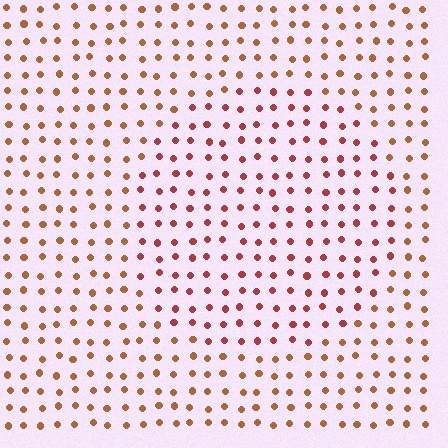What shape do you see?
I see a circle.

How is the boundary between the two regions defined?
The boundary is defined purely by a slight shift in hue (about 28 degrees). Spacing, size, and orientation are identical on both sides.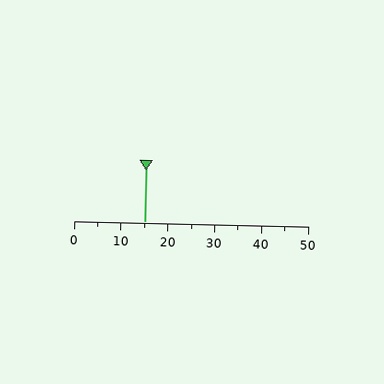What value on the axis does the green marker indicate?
The marker indicates approximately 15.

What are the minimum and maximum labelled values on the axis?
The axis runs from 0 to 50.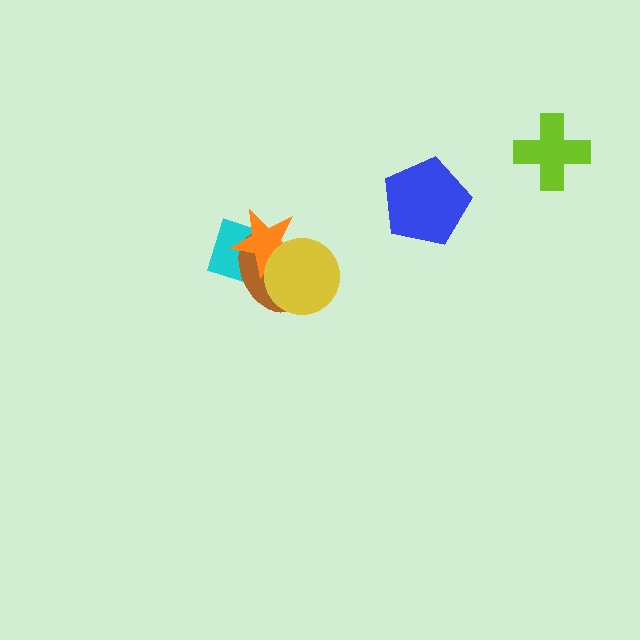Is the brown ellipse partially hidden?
Yes, it is partially covered by another shape.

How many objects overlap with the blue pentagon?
0 objects overlap with the blue pentagon.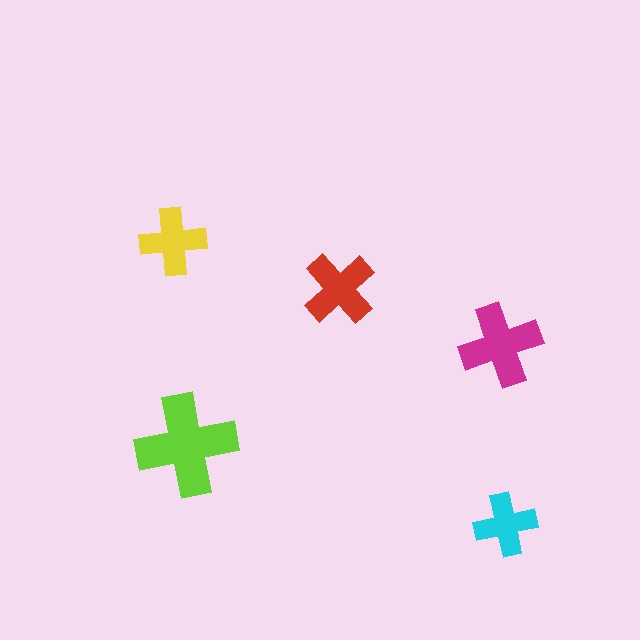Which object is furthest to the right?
The cyan cross is rightmost.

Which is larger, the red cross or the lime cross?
The lime one.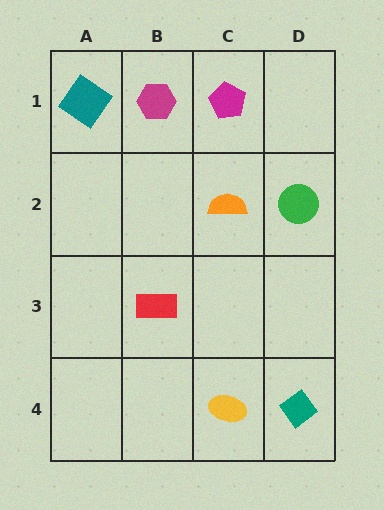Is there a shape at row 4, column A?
No, that cell is empty.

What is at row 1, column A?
A teal diamond.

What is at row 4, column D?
A teal diamond.